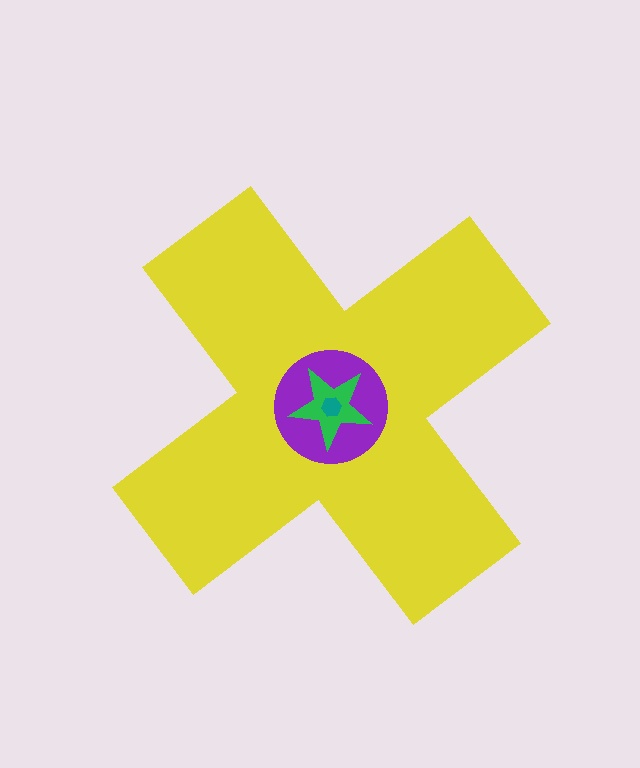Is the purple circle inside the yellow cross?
Yes.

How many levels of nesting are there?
4.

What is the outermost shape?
The yellow cross.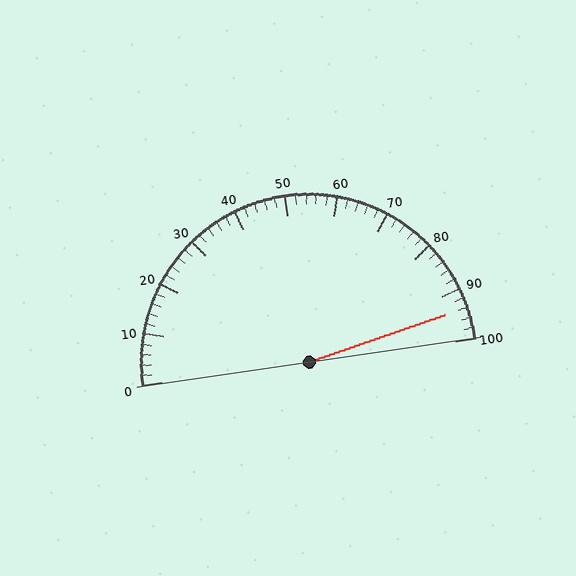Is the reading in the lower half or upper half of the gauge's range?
The reading is in the upper half of the range (0 to 100).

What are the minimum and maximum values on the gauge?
The gauge ranges from 0 to 100.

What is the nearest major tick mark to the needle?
The nearest major tick mark is 90.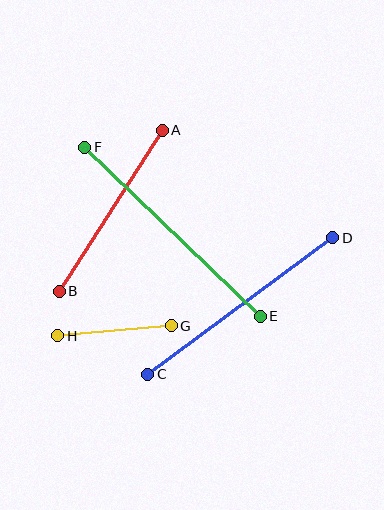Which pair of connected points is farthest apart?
Points E and F are farthest apart.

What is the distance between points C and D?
The distance is approximately 230 pixels.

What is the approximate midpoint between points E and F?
The midpoint is at approximately (172, 232) pixels.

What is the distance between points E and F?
The distance is approximately 244 pixels.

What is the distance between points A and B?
The distance is approximately 191 pixels.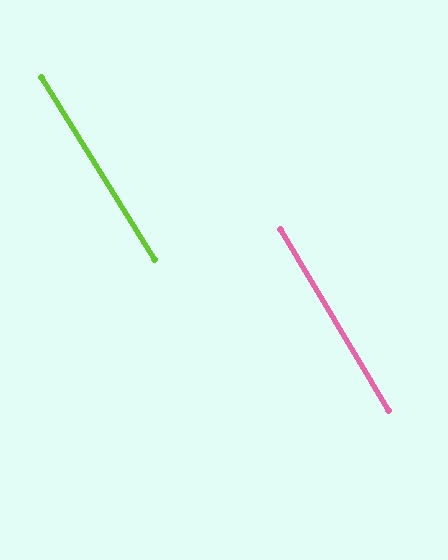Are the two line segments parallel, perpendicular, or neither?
Parallel — their directions differ by only 0.9°.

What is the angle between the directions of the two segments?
Approximately 1 degree.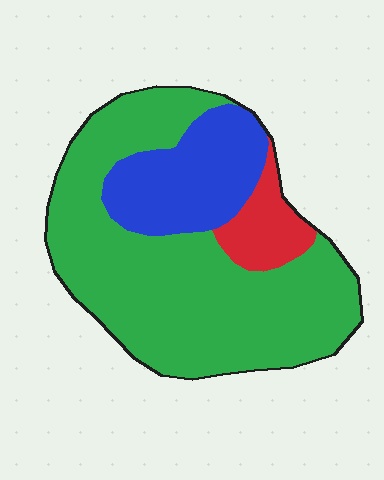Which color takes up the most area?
Green, at roughly 70%.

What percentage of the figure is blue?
Blue covers around 20% of the figure.